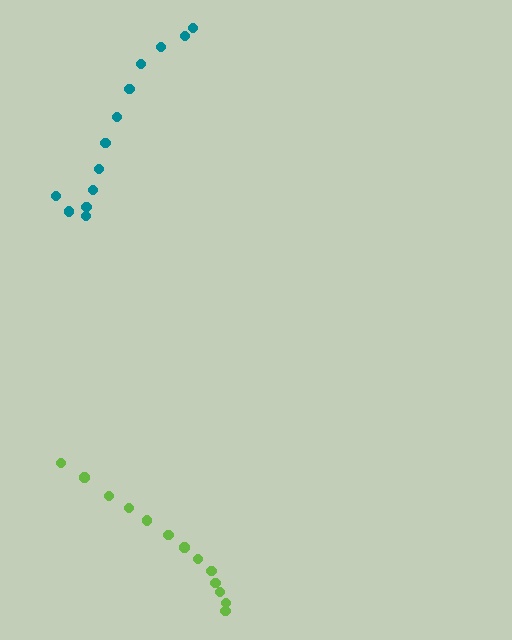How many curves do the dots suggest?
There are 2 distinct paths.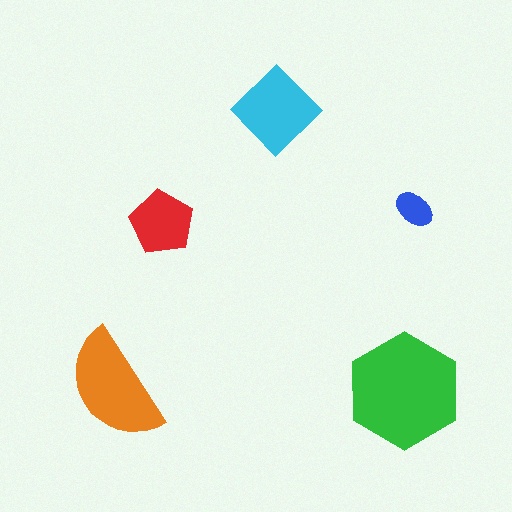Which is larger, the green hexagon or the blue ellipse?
The green hexagon.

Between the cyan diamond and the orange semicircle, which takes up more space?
The orange semicircle.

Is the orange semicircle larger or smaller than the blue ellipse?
Larger.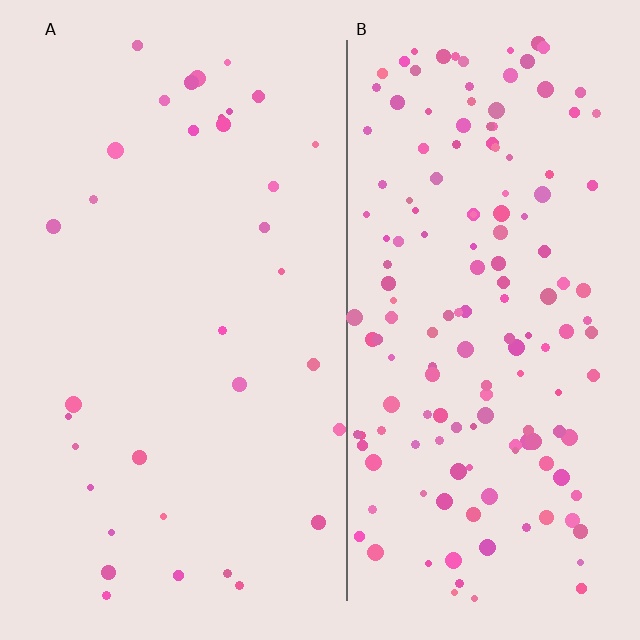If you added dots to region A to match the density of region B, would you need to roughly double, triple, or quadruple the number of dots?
Approximately quadruple.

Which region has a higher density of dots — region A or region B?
B (the right).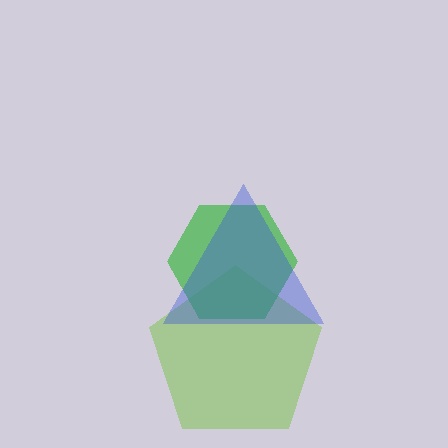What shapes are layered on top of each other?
The layered shapes are: a lime pentagon, a green hexagon, a blue triangle.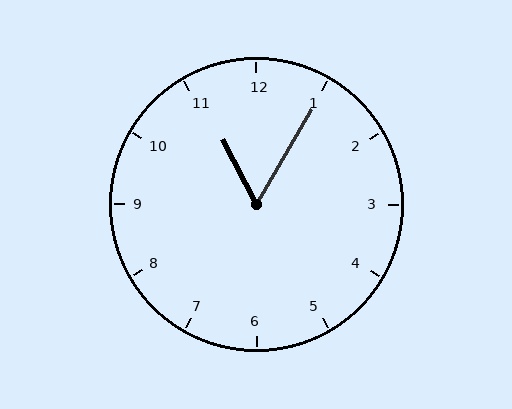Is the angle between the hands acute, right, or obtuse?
It is acute.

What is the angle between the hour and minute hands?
Approximately 58 degrees.